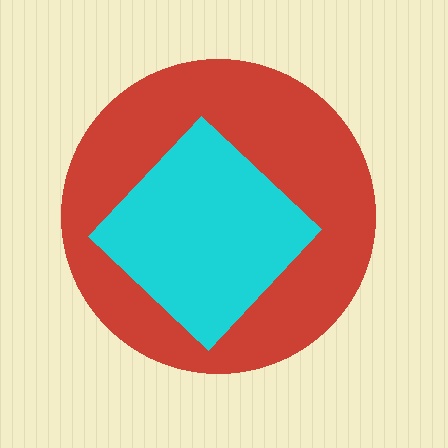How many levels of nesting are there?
2.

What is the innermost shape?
The cyan diamond.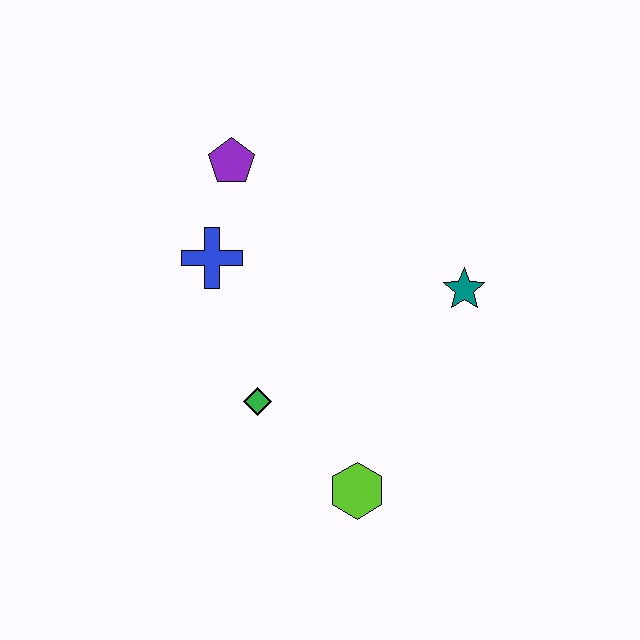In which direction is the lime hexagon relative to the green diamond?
The lime hexagon is to the right of the green diamond.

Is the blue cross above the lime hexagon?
Yes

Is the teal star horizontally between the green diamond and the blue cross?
No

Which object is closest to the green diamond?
The lime hexagon is closest to the green diamond.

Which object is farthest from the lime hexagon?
The purple pentagon is farthest from the lime hexagon.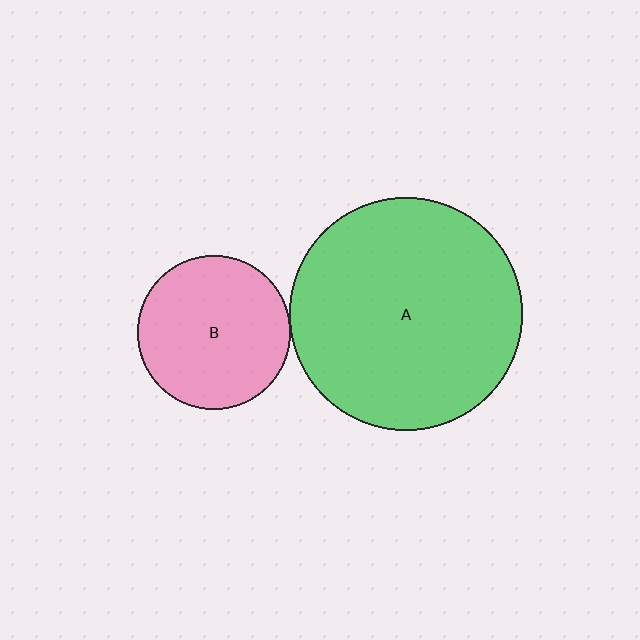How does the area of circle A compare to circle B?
Approximately 2.3 times.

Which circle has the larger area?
Circle A (green).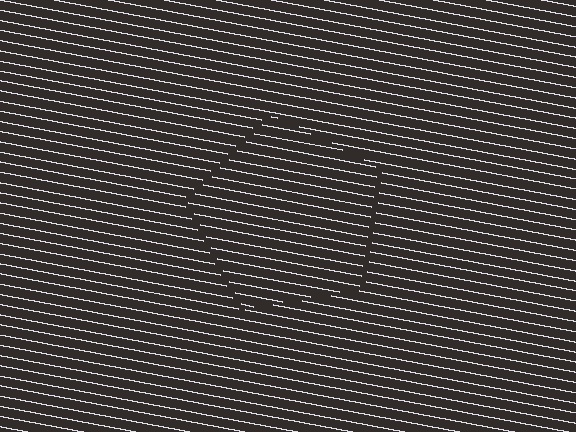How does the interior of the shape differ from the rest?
The interior of the shape contains the same grating, shifted by half a period — the contour is defined by the phase discontinuity where line-ends from the inner and outer gratings abut.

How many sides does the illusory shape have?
5 sides — the line-ends trace a pentagon.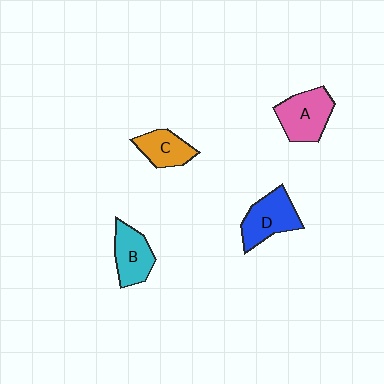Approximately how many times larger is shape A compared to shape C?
Approximately 1.4 times.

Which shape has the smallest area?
Shape C (orange).